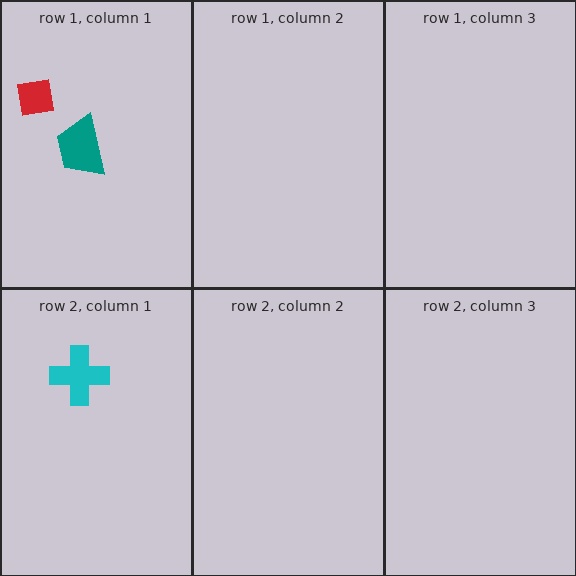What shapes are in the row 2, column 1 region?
The cyan cross.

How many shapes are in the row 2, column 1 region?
1.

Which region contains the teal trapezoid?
The row 1, column 1 region.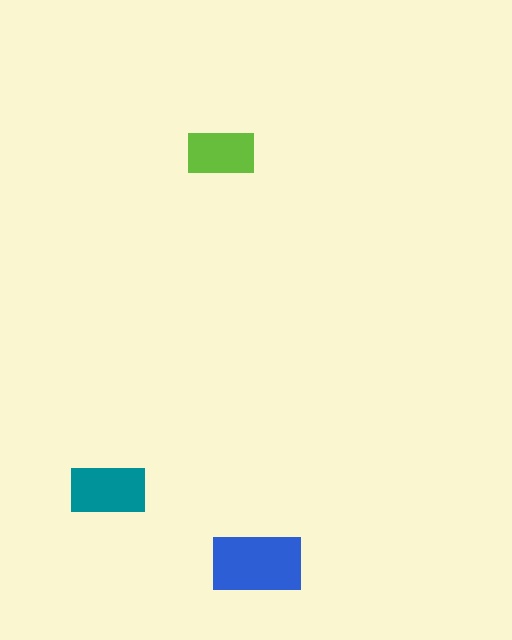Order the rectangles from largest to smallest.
the blue one, the teal one, the lime one.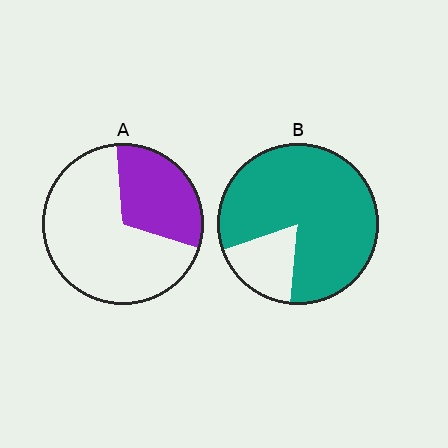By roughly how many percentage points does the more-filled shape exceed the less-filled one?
By roughly 50 percentage points (B over A).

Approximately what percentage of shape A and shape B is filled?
A is approximately 30% and B is approximately 80%.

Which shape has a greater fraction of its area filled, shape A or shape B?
Shape B.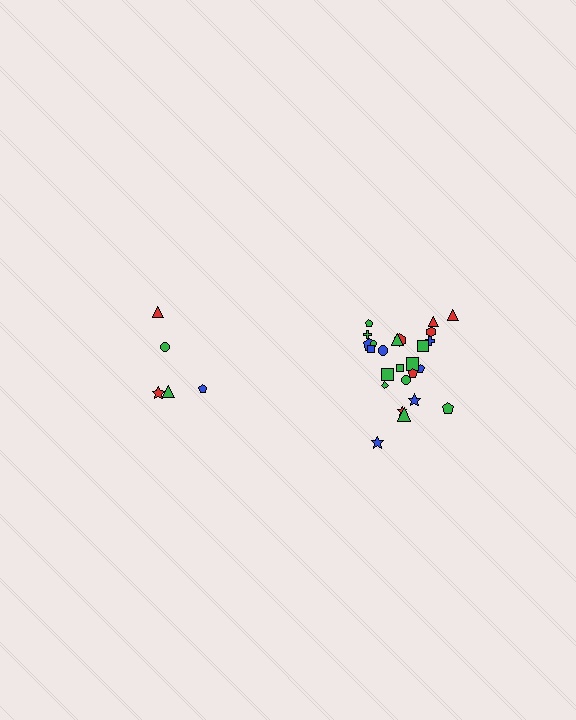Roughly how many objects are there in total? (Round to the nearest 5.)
Roughly 30 objects in total.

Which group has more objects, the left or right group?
The right group.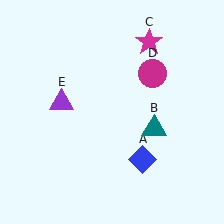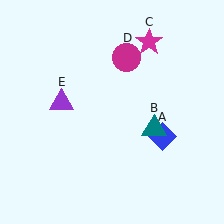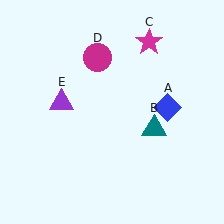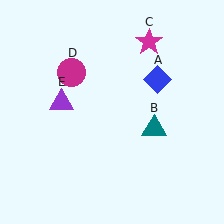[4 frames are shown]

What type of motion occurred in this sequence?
The blue diamond (object A), magenta circle (object D) rotated counterclockwise around the center of the scene.